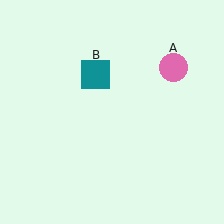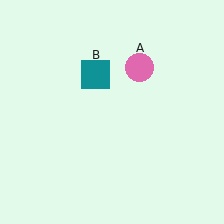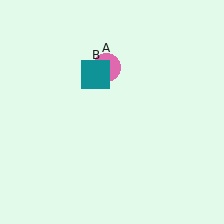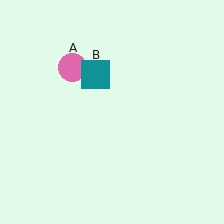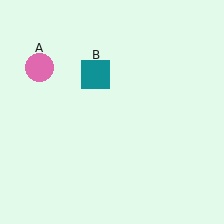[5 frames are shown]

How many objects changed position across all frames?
1 object changed position: pink circle (object A).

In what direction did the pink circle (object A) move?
The pink circle (object A) moved left.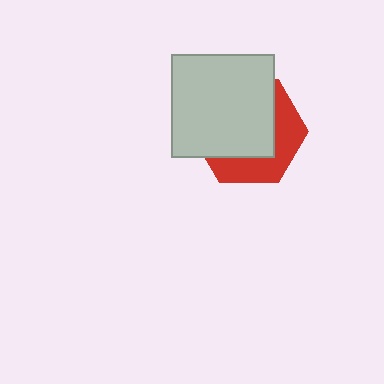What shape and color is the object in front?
The object in front is a light gray square.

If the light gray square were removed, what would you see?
You would see the complete red hexagon.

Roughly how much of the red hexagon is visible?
A small part of it is visible (roughly 38%).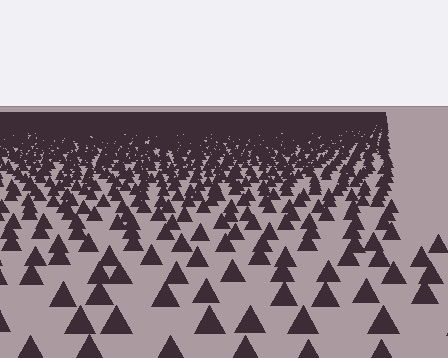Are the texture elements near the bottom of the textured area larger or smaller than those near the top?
Larger. Near the bottom, elements are closer to the viewer and appear at a bigger on-screen size.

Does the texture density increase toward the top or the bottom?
Density increases toward the top.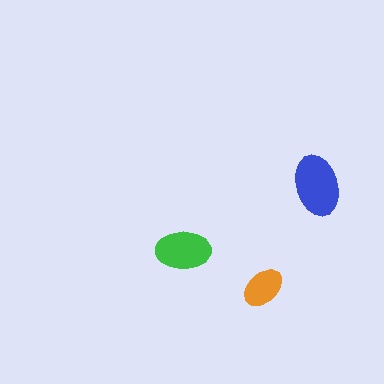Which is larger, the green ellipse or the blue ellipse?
The blue one.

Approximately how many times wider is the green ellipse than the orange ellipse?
About 1.5 times wider.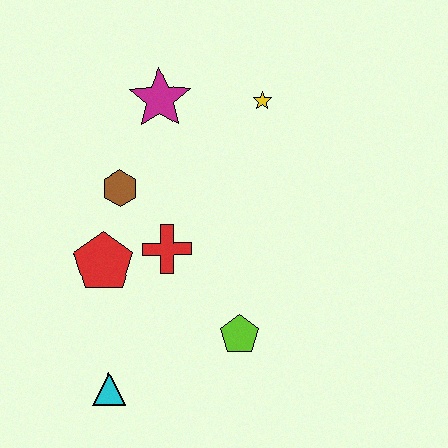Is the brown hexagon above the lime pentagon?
Yes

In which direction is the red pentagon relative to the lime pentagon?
The red pentagon is to the left of the lime pentagon.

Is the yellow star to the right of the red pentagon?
Yes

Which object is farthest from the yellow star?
The cyan triangle is farthest from the yellow star.